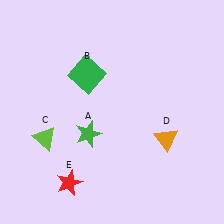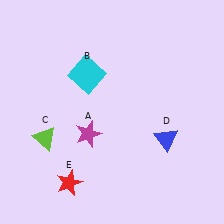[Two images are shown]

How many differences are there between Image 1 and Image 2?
There are 3 differences between the two images.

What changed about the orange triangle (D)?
In Image 1, D is orange. In Image 2, it changed to blue.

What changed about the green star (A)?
In Image 1, A is green. In Image 2, it changed to magenta.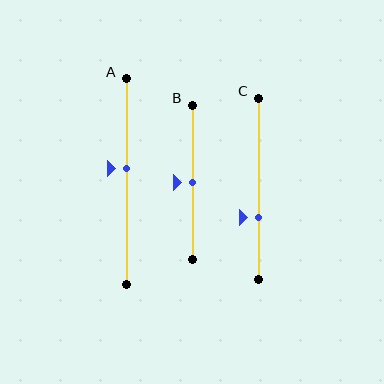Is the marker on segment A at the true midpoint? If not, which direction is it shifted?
No, the marker on segment A is shifted upward by about 6% of the segment length.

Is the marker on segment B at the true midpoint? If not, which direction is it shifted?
Yes, the marker on segment B is at the true midpoint.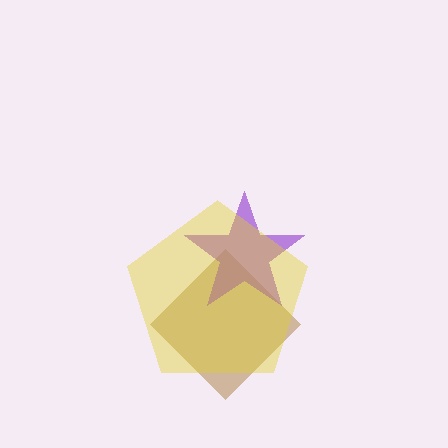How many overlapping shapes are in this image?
There are 3 overlapping shapes in the image.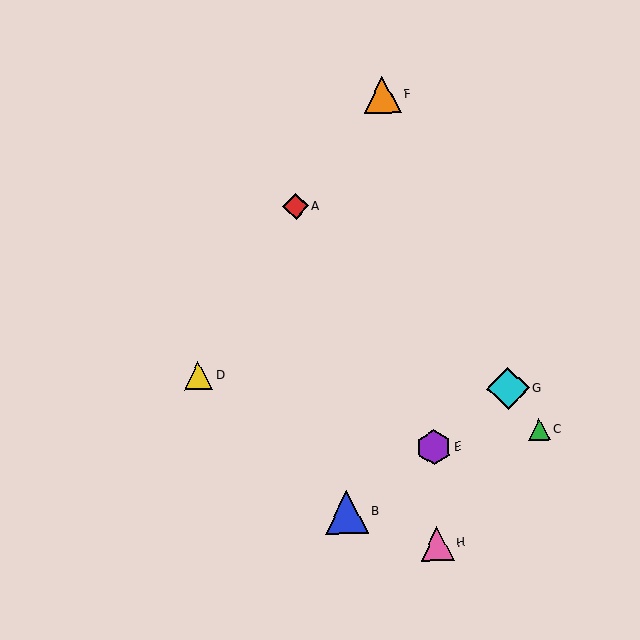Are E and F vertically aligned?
No, E is at x≈434 and F is at x≈382.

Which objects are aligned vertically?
Objects E, H are aligned vertically.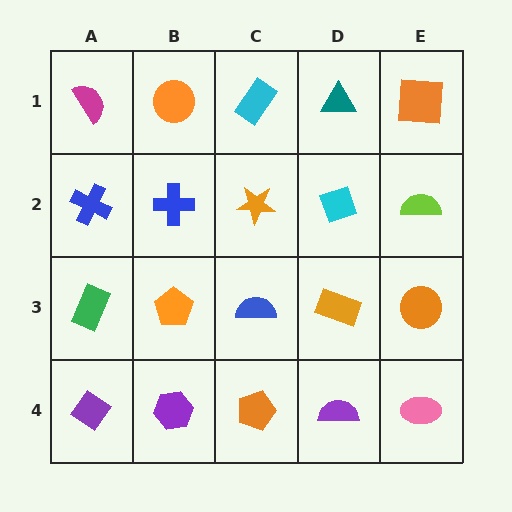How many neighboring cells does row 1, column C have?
3.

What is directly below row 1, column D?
A cyan diamond.